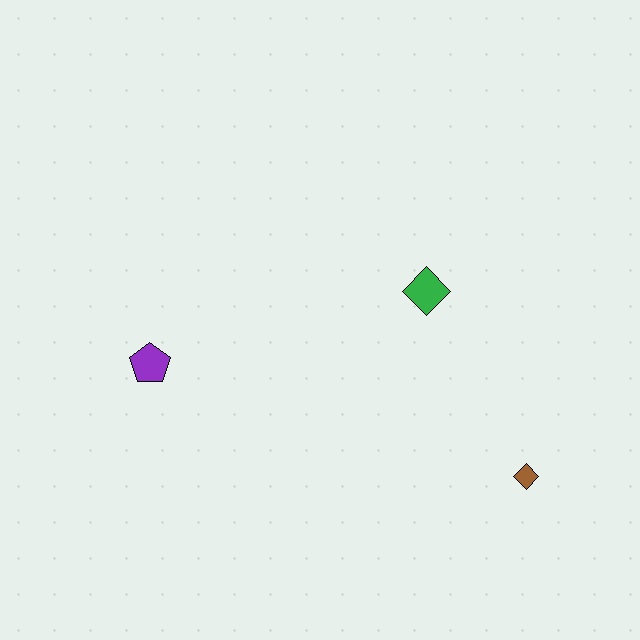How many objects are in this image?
There are 3 objects.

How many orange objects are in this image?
There are no orange objects.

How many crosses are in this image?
There are no crosses.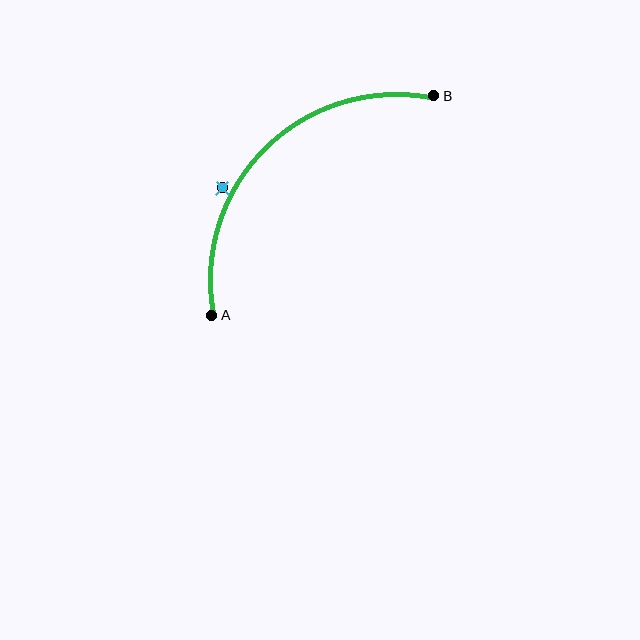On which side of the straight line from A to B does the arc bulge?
The arc bulges above and to the left of the straight line connecting A and B.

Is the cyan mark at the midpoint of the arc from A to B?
No — the cyan mark does not lie on the arc at all. It sits slightly outside the curve.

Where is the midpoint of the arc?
The arc midpoint is the point on the curve farthest from the straight line joining A and B. It sits above and to the left of that line.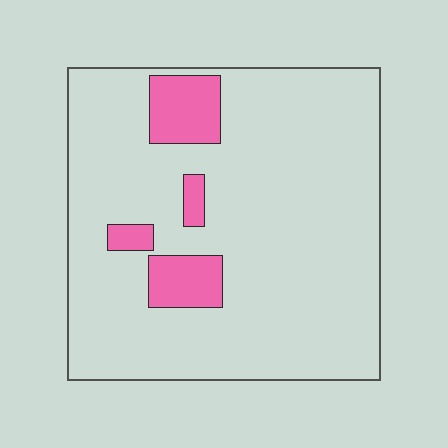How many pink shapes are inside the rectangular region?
4.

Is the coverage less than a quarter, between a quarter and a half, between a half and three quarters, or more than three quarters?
Less than a quarter.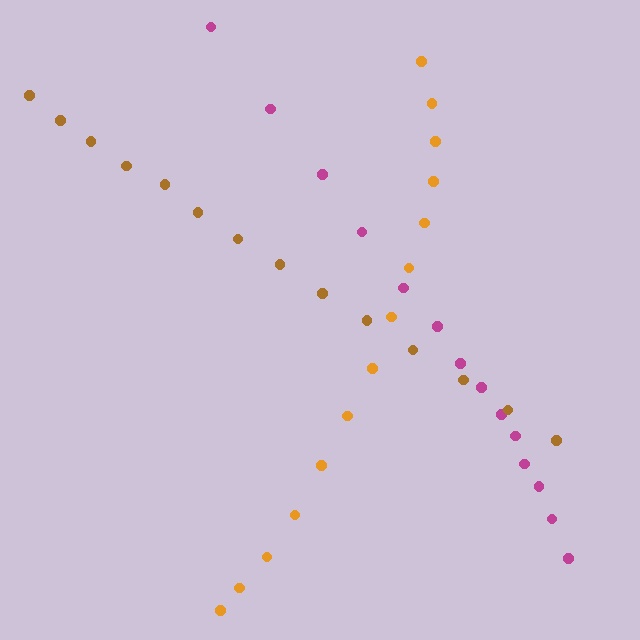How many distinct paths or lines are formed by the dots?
There are 3 distinct paths.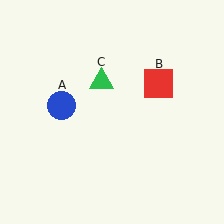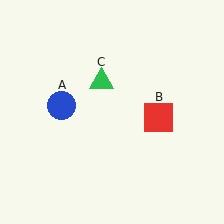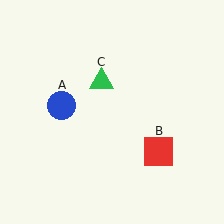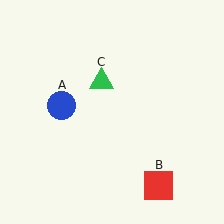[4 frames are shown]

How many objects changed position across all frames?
1 object changed position: red square (object B).